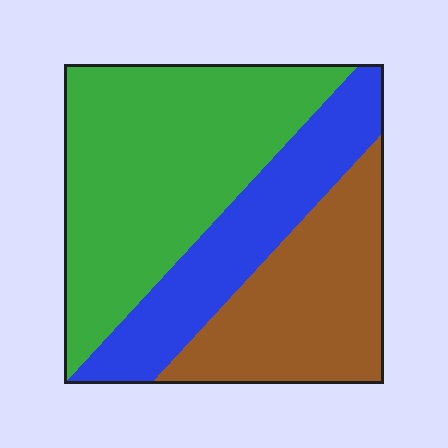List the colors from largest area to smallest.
From largest to smallest: green, brown, blue.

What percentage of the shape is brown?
Brown covers 29% of the shape.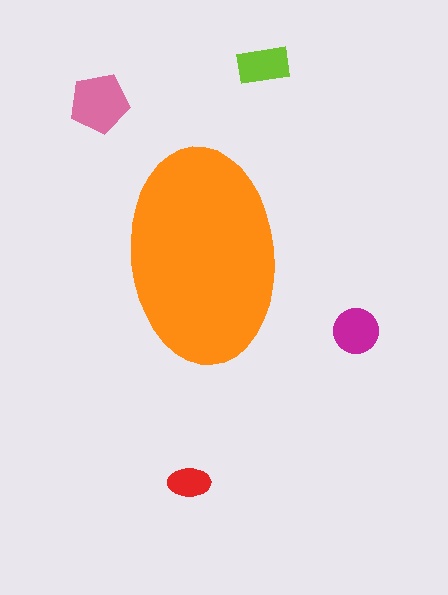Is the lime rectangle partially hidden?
No, the lime rectangle is fully visible.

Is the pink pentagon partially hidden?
No, the pink pentagon is fully visible.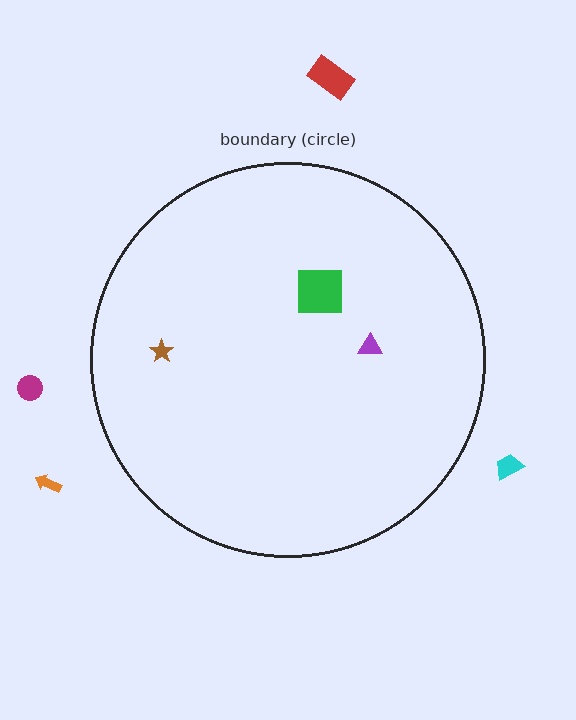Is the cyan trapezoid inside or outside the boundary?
Outside.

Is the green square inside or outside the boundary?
Inside.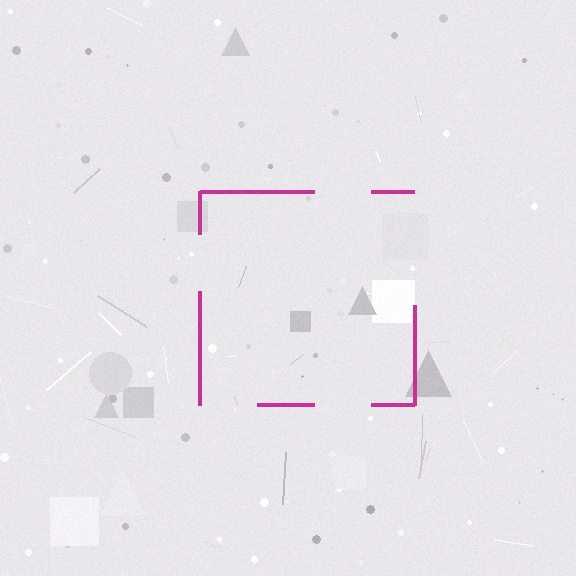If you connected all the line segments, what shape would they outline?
They would outline a square.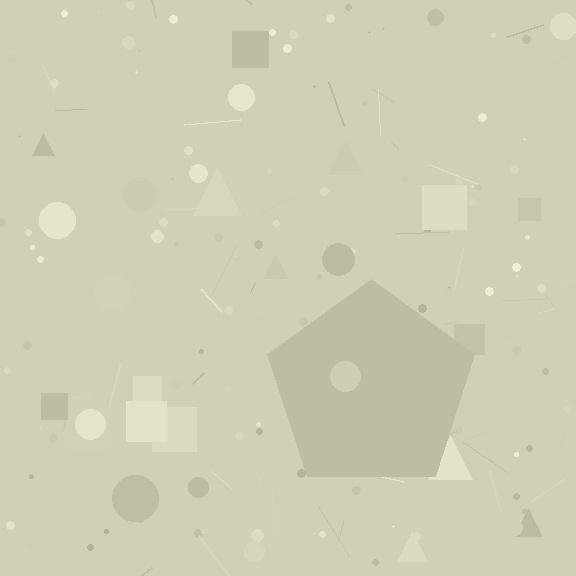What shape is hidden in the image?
A pentagon is hidden in the image.